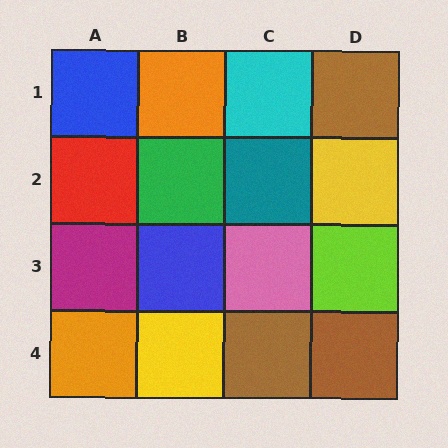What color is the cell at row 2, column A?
Red.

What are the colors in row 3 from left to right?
Magenta, blue, pink, lime.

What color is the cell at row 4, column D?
Brown.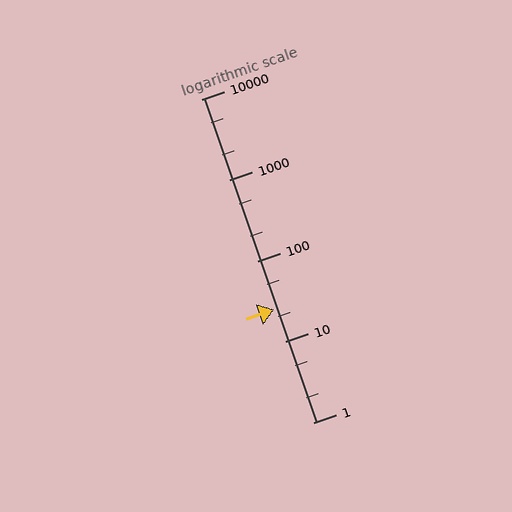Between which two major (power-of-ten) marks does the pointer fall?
The pointer is between 10 and 100.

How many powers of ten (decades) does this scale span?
The scale spans 4 decades, from 1 to 10000.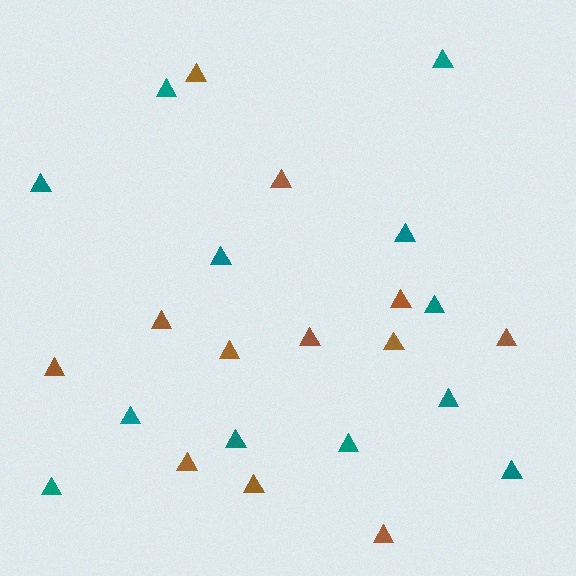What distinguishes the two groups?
There are 2 groups: one group of brown triangles (12) and one group of teal triangles (12).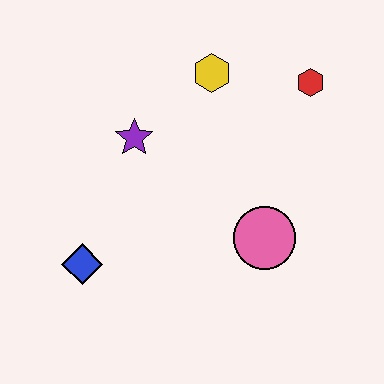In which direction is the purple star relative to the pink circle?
The purple star is to the left of the pink circle.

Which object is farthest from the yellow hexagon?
The blue diamond is farthest from the yellow hexagon.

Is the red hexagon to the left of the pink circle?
No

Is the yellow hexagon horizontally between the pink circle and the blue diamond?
Yes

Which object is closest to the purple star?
The yellow hexagon is closest to the purple star.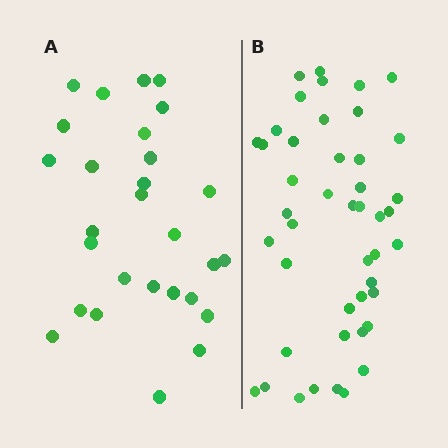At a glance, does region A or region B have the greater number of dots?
Region B (the right region) has more dots.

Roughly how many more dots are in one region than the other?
Region B has approximately 15 more dots than region A.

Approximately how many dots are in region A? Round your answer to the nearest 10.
About 30 dots. (The exact count is 28, which rounds to 30.)